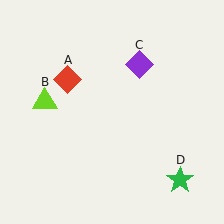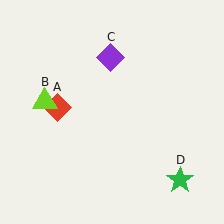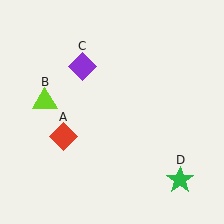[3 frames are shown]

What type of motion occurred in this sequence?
The red diamond (object A), purple diamond (object C) rotated counterclockwise around the center of the scene.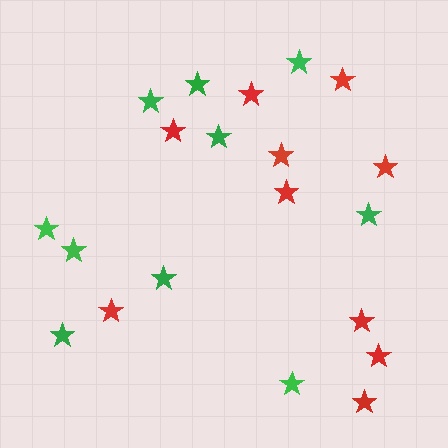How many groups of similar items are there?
There are 2 groups: one group of red stars (10) and one group of green stars (10).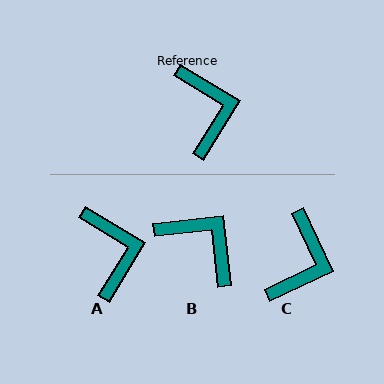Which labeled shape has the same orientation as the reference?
A.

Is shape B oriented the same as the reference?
No, it is off by about 38 degrees.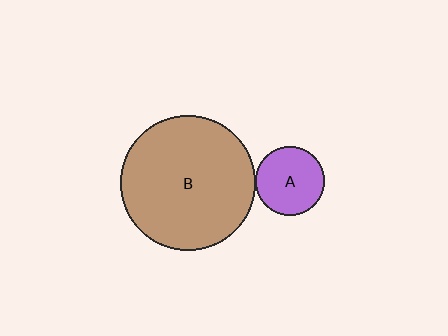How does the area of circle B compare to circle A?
Approximately 3.9 times.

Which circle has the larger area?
Circle B (brown).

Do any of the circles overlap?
No, none of the circles overlap.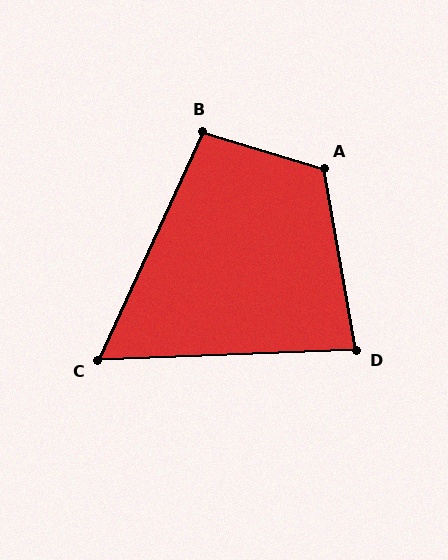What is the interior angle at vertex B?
Approximately 98 degrees (obtuse).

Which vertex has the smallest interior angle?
C, at approximately 63 degrees.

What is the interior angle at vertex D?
Approximately 82 degrees (acute).